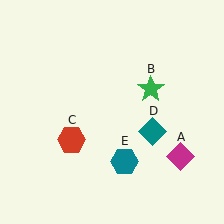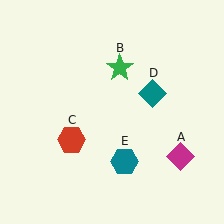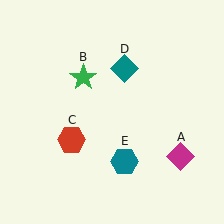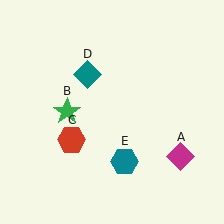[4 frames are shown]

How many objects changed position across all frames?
2 objects changed position: green star (object B), teal diamond (object D).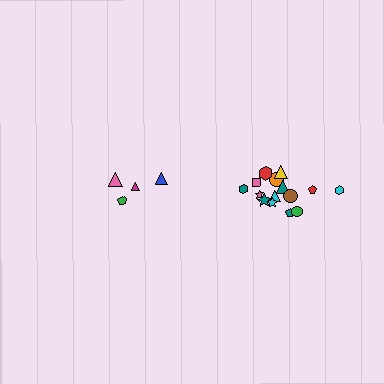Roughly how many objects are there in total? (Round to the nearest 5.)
Roughly 20 objects in total.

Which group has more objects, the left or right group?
The right group.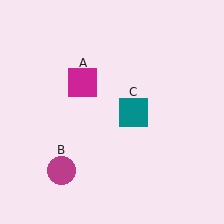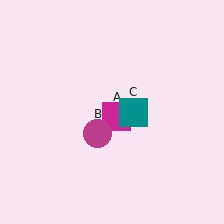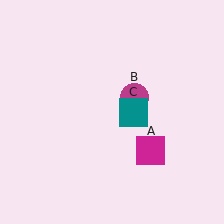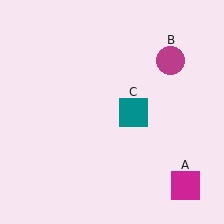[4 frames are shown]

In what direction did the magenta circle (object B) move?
The magenta circle (object B) moved up and to the right.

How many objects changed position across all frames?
2 objects changed position: magenta square (object A), magenta circle (object B).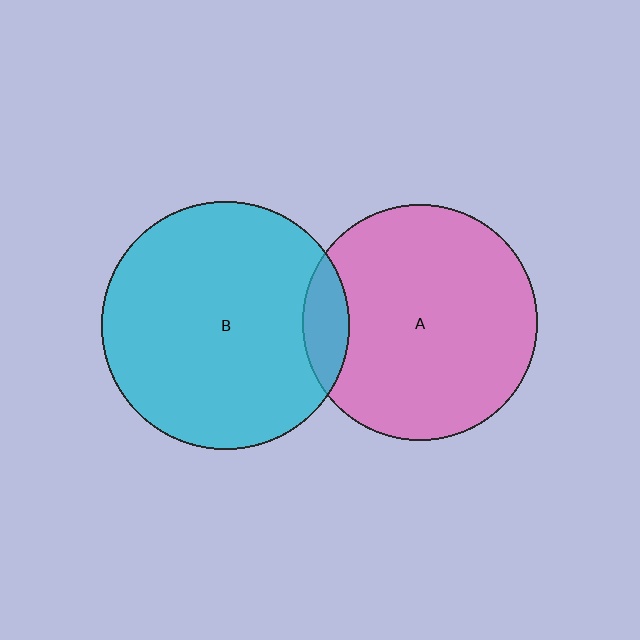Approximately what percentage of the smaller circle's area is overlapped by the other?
Approximately 10%.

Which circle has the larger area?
Circle B (cyan).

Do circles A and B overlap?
Yes.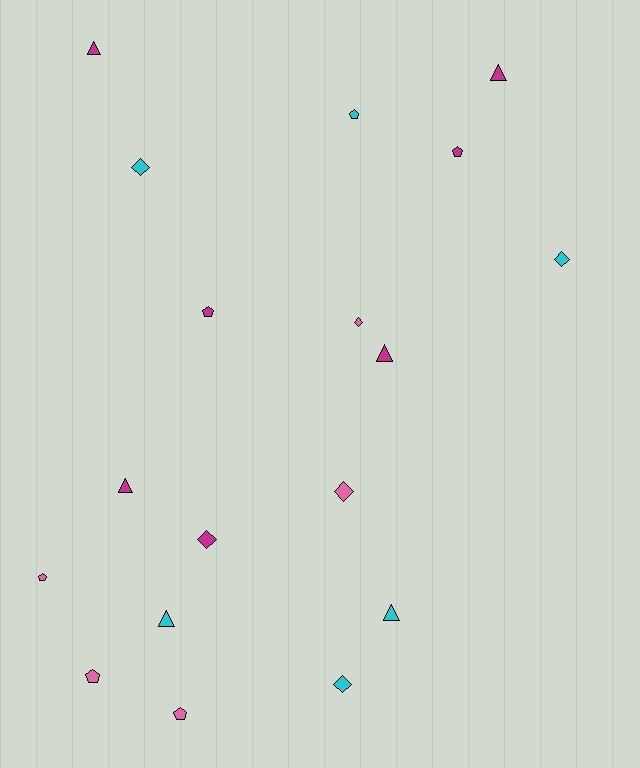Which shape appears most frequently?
Triangle, with 6 objects.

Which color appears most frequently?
Magenta, with 7 objects.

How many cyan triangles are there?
There are 2 cyan triangles.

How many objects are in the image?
There are 18 objects.